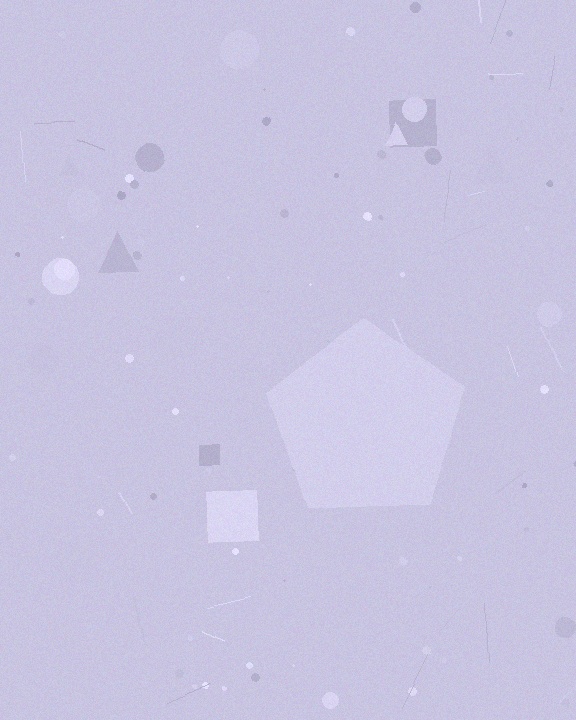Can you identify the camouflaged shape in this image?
The camouflaged shape is a pentagon.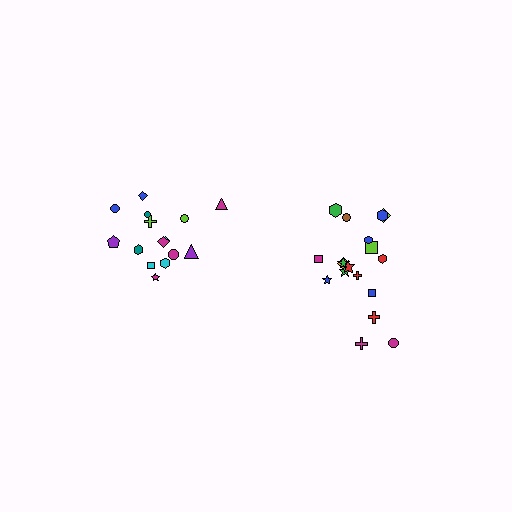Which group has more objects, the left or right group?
The right group.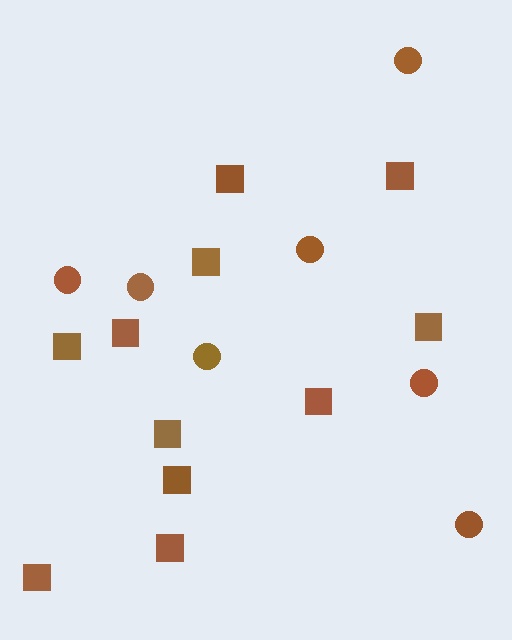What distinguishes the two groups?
There are 2 groups: one group of squares (11) and one group of circles (7).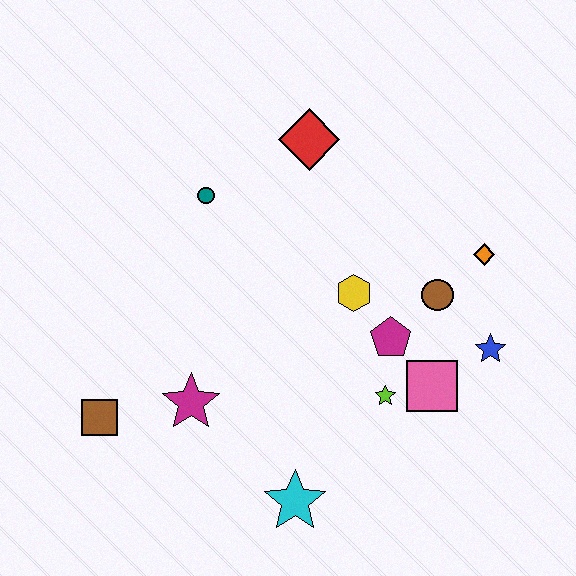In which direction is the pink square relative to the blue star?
The pink square is to the left of the blue star.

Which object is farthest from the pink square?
The brown square is farthest from the pink square.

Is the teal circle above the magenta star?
Yes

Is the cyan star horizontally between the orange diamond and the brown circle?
No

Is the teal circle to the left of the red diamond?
Yes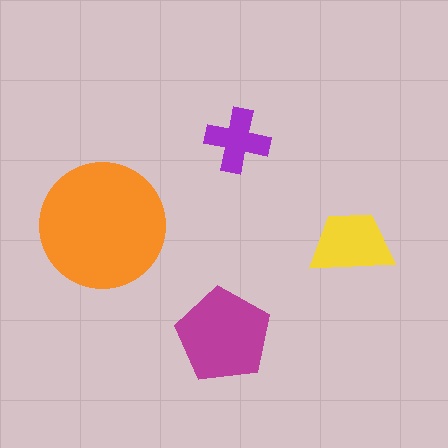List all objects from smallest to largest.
The purple cross, the yellow trapezoid, the magenta pentagon, the orange circle.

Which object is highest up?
The purple cross is topmost.